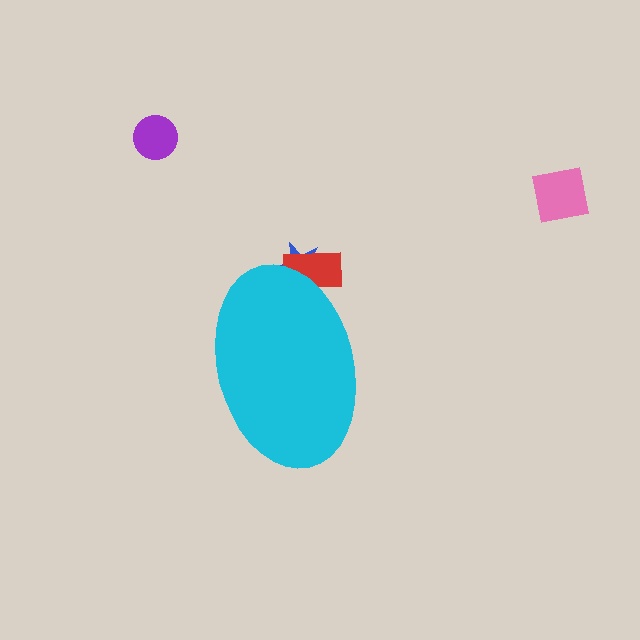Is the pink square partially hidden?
No, the pink square is fully visible.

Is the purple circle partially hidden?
No, the purple circle is fully visible.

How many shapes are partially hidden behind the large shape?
2 shapes are partially hidden.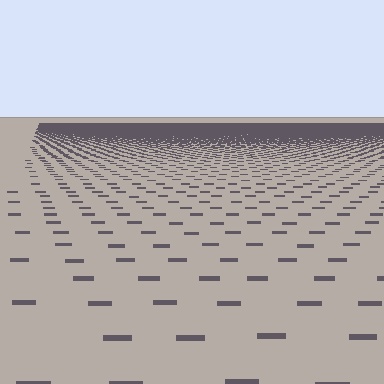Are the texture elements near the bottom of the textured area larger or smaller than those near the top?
Larger. Near the bottom, elements are closer to the viewer and appear at a bigger on-screen size.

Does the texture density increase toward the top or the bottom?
Density increases toward the top.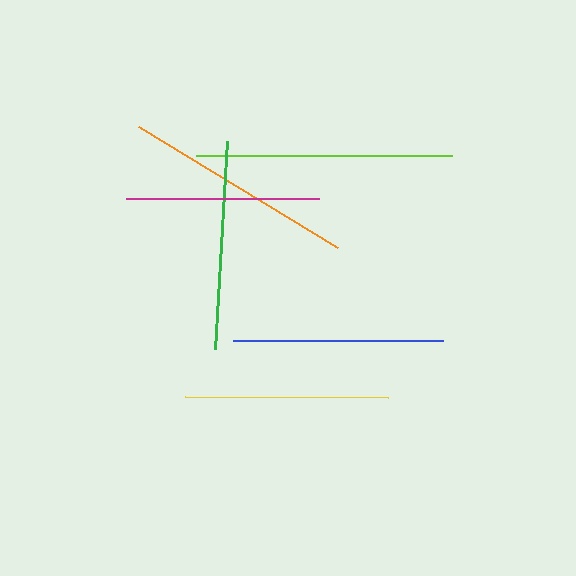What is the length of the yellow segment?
The yellow segment is approximately 203 pixels long.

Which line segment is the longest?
The lime line is the longest at approximately 256 pixels.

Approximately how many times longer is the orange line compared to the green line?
The orange line is approximately 1.1 times the length of the green line.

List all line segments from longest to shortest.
From longest to shortest: lime, orange, blue, green, yellow, magenta.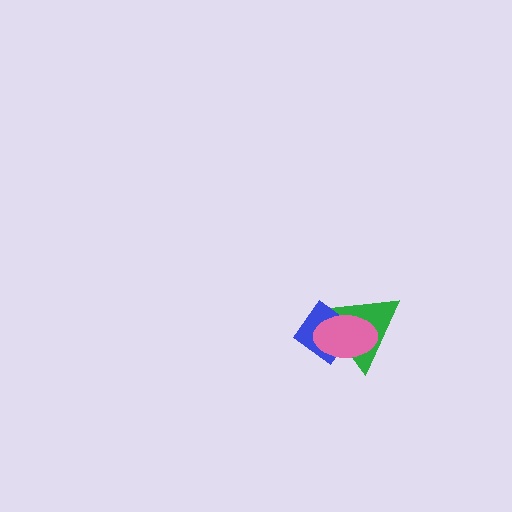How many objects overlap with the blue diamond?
2 objects overlap with the blue diamond.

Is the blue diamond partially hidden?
Yes, it is partially covered by another shape.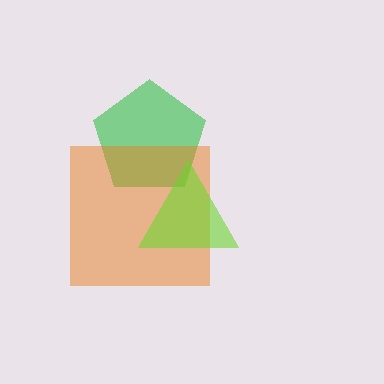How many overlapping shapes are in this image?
There are 3 overlapping shapes in the image.